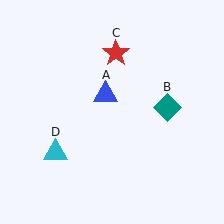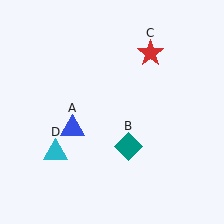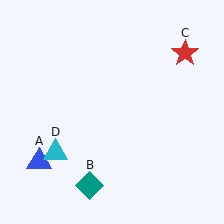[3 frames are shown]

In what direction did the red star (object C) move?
The red star (object C) moved right.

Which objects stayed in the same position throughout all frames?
Cyan triangle (object D) remained stationary.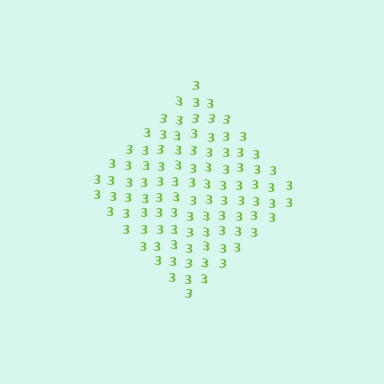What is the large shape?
The large shape is a diamond.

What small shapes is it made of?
It is made of small digit 3's.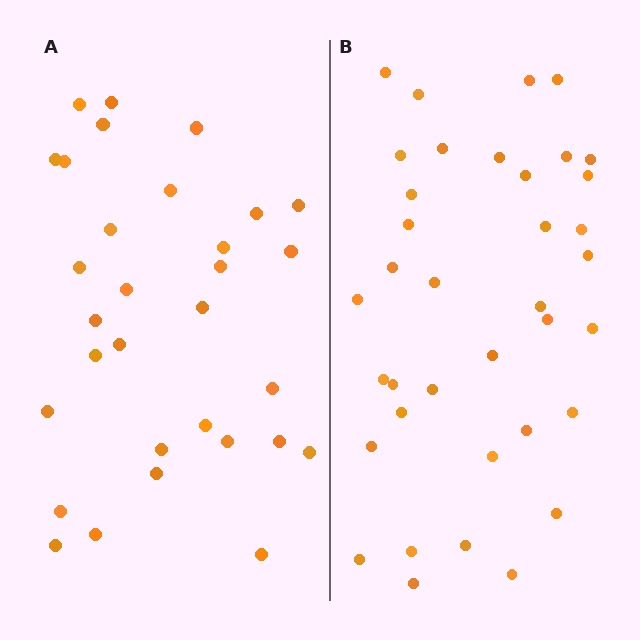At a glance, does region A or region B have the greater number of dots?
Region B (the right region) has more dots.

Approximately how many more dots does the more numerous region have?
Region B has about 6 more dots than region A.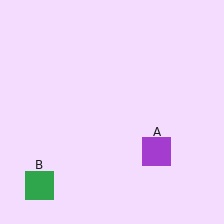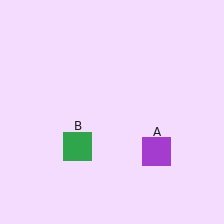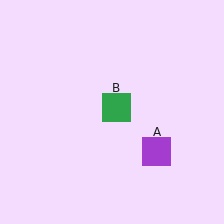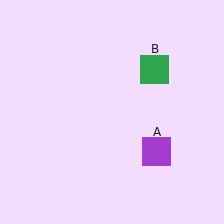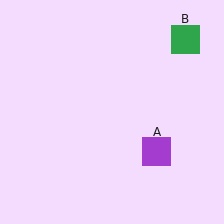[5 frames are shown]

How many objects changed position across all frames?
1 object changed position: green square (object B).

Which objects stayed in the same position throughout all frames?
Purple square (object A) remained stationary.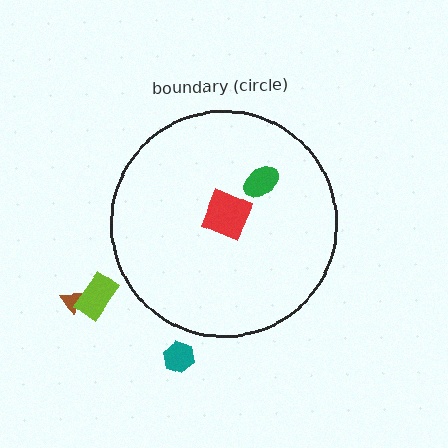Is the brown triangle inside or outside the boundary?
Outside.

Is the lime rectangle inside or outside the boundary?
Outside.